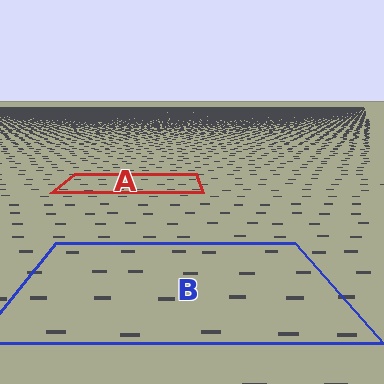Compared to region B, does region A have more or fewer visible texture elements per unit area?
Region A has more texture elements per unit area — they are packed more densely because it is farther away.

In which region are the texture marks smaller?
The texture marks are smaller in region A, because it is farther away.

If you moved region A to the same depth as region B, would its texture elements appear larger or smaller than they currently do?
They would appear larger. At a closer depth, the same texture elements are projected at a bigger on-screen size.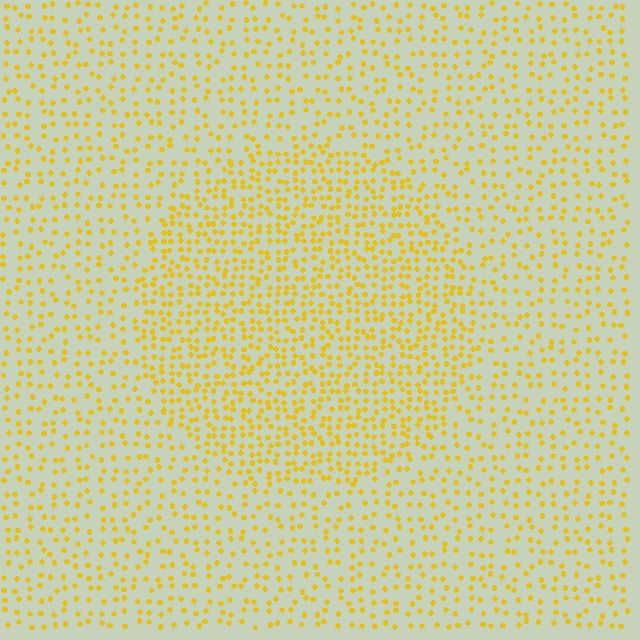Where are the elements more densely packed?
The elements are more densely packed inside the circle boundary.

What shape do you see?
I see a circle.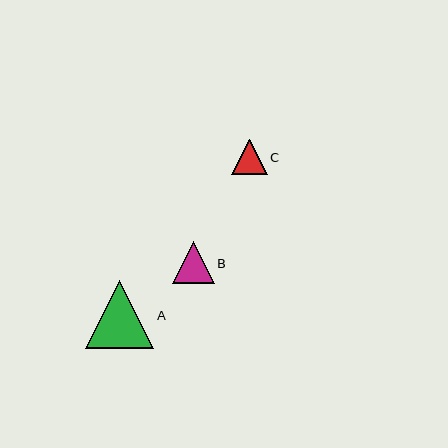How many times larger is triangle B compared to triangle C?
Triangle B is approximately 1.2 times the size of triangle C.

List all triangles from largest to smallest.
From largest to smallest: A, B, C.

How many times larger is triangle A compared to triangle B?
Triangle A is approximately 1.6 times the size of triangle B.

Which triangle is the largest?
Triangle A is the largest with a size of approximately 68 pixels.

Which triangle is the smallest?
Triangle C is the smallest with a size of approximately 35 pixels.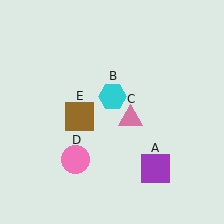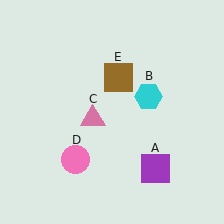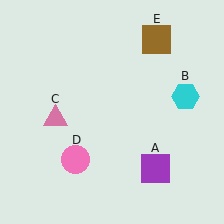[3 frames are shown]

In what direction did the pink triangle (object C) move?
The pink triangle (object C) moved left.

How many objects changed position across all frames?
3 objects changed position: cyan hexagon (object B), pink triangle (object C), brown square (object E).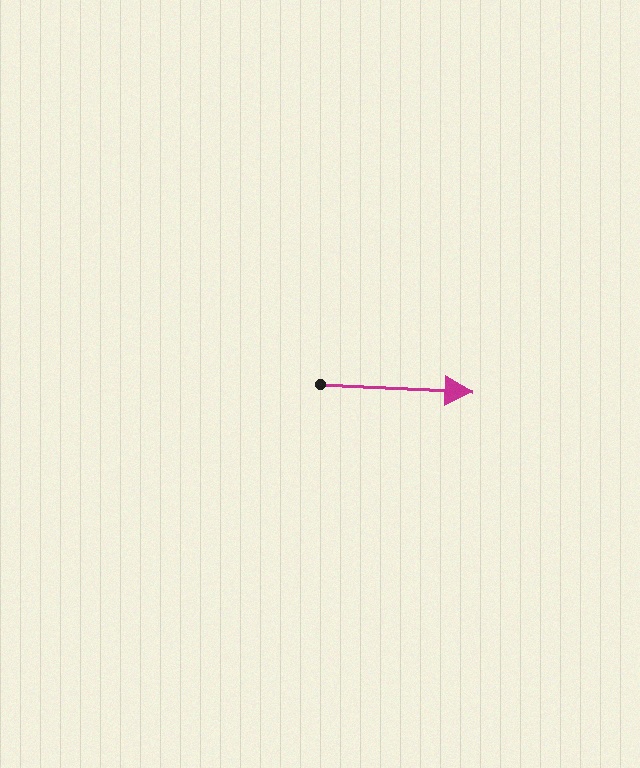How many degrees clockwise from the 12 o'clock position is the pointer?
Approximately 93 degrees.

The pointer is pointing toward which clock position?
Roughly 3 o'clock.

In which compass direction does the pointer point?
East.